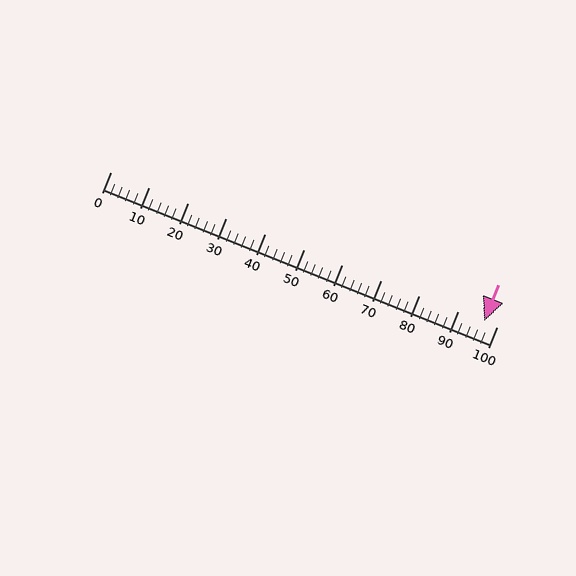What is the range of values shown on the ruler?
The ruler shows values from 0 to 100.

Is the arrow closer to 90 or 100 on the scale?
The arrow is closer to 100.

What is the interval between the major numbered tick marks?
The major tick marks are spaced 10 units apart.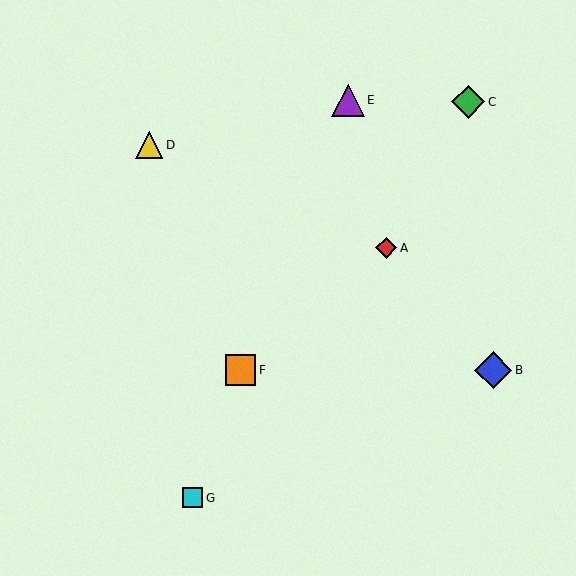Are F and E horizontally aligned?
No, F is at y≈370 and E is at y≈100.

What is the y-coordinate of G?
Object G is at y≈498.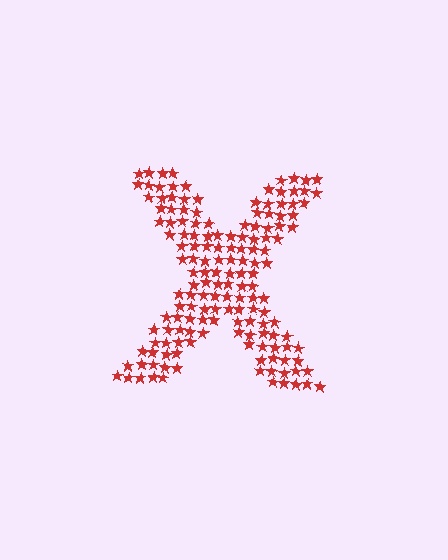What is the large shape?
The large shape is the letter X.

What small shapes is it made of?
It is made of small stars.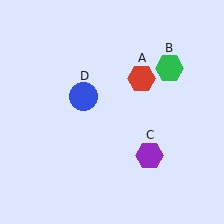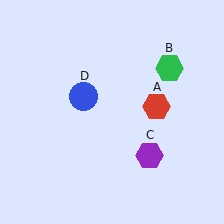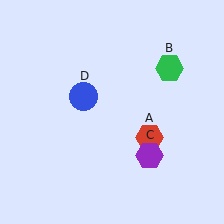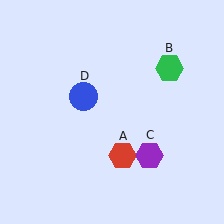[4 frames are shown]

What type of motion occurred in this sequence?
The red hexagon (object A) rotated clockwise around the center of the scene.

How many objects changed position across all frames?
1 object changed position: red hexagon (object A).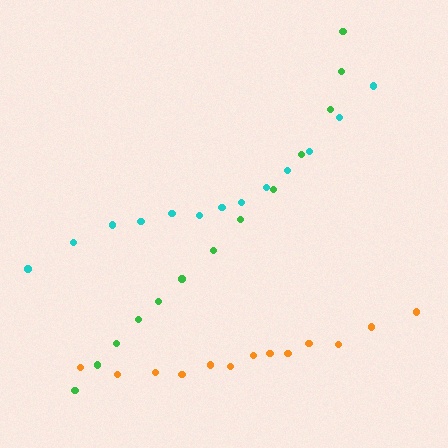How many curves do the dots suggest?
There are 3 distinct paths.